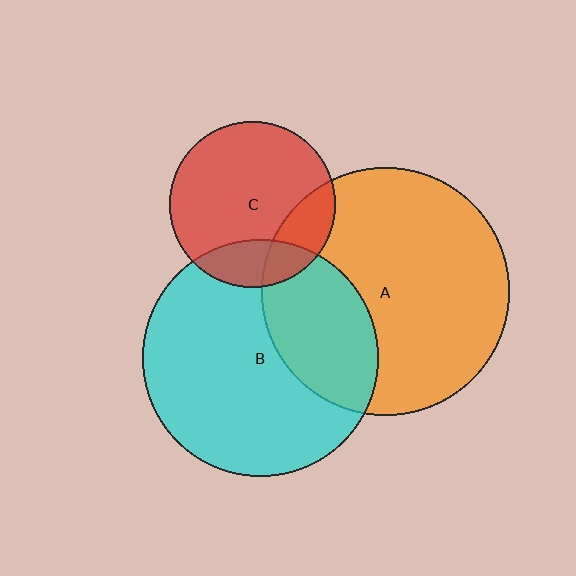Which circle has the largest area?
Circle A (orange).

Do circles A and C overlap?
Yes.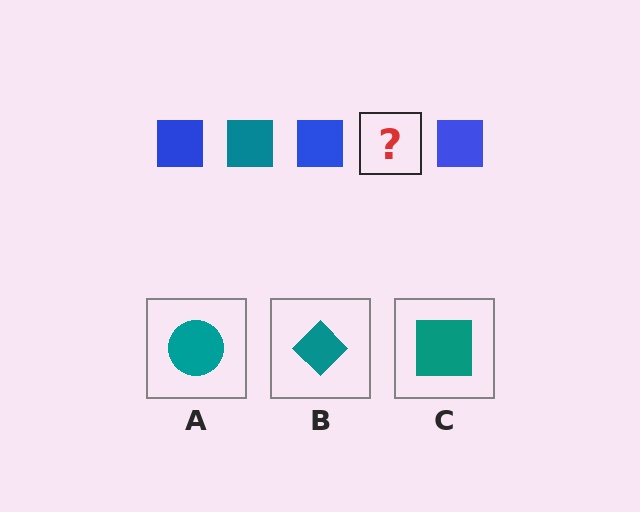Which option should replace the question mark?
Option C.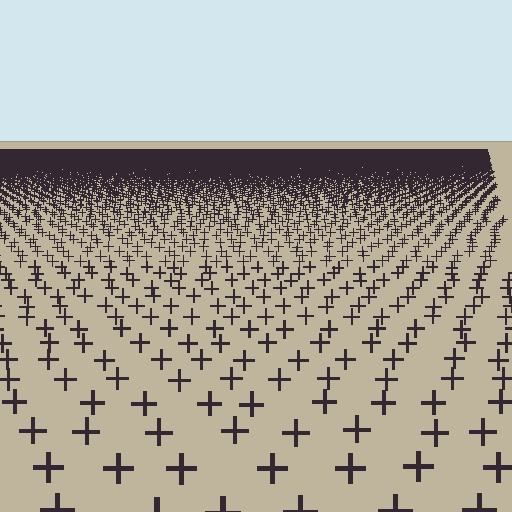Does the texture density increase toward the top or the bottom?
Density increases toward the top.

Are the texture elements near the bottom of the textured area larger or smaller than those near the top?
Larger. Near the bottom, elements are closer to the viewer and appear at a bigger on-screen size.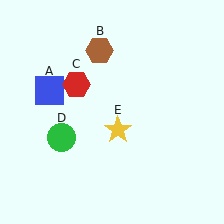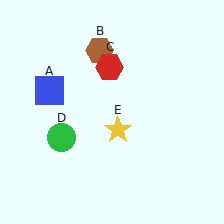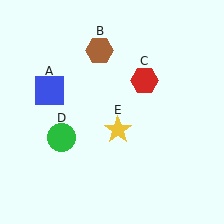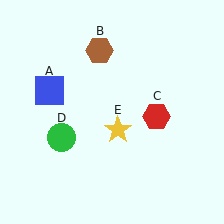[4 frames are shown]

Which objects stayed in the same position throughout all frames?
Blue square (object A) and brown hexagon (object B) and green circle (object D) and yellow star (object E) remained stationary.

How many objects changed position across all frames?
1 object changed position: red hexagon (object C).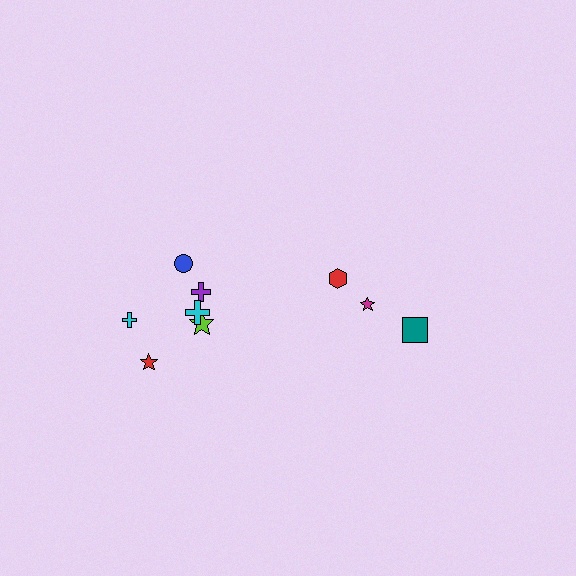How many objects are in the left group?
There are 6 objects.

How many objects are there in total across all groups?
There are 9 objects.